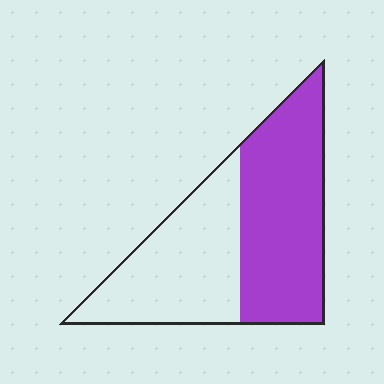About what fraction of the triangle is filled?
About one half (1/2).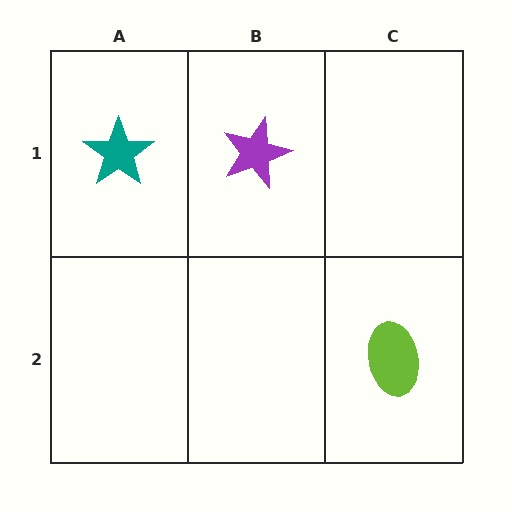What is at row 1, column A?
A teal star.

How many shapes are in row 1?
2 shapes.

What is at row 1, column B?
A purple star.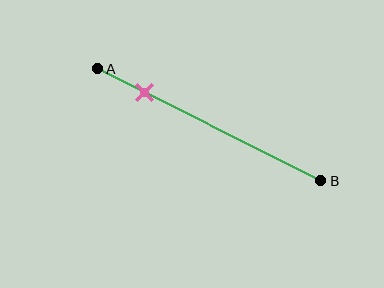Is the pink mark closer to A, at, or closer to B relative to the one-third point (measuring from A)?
The pink mark is closer to point A than the one-third point of segment AB.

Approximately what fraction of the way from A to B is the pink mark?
The pink mark is approximately 20% of the way from A to B.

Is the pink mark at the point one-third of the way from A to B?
No, the mark is at about 20% from A, not at the 33% one-third point.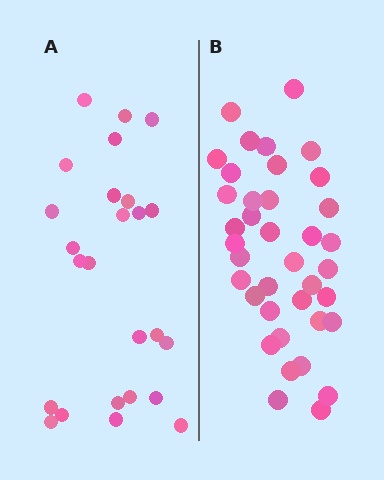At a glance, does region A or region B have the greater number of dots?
Region B (the right region) has more dots.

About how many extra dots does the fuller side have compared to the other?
Region B has approximately 15 more dots than region A.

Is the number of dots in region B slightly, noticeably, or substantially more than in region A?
Region B has substantially more. The ratio is roughly 1.5 to 1.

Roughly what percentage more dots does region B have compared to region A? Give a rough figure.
About 50% more.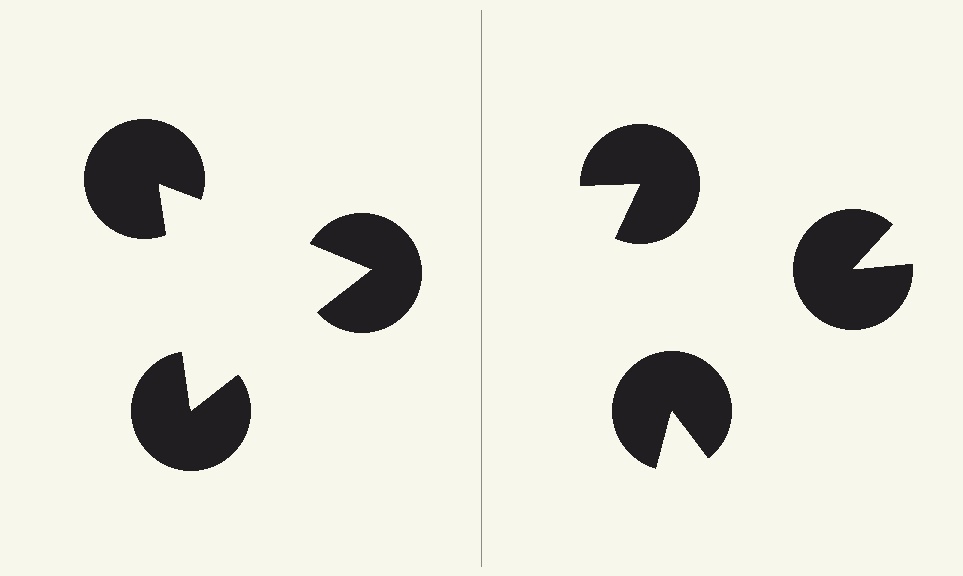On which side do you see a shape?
An illusory triangle appears on the left side. On the right side the wedge cuts are rotated, so no coherent shape forms.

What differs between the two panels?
The pac-man discs are positioned identically on both sides; only the wedge orientations differ. On the left they align to a triangle; on the right they are misaligned.